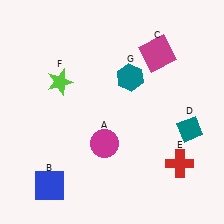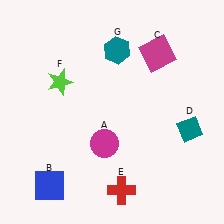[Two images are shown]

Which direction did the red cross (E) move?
The red cross (E) moved left.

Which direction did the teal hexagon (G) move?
The teal hexagon (G) moved up.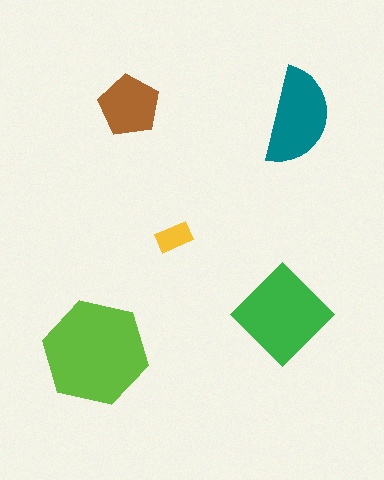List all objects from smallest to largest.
The yellow rectangle, the brown pentagon, the teal semicircle, the green diamond, the lime hexagon.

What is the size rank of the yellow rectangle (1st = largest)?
5th.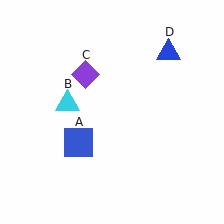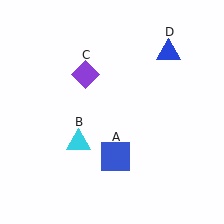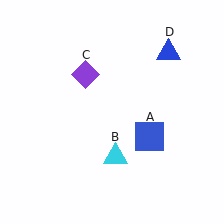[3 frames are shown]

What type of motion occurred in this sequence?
The blue square (object A), cyan triangle (object B) rotated counterclockwise around the center of the scene.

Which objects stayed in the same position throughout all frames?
Purple diamond (object C) and blue triangle (object D) remained stationary.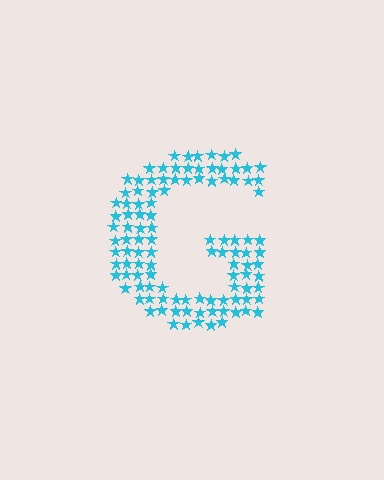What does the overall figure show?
The overall figure shows the letter G.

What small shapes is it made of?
It is made of small stars.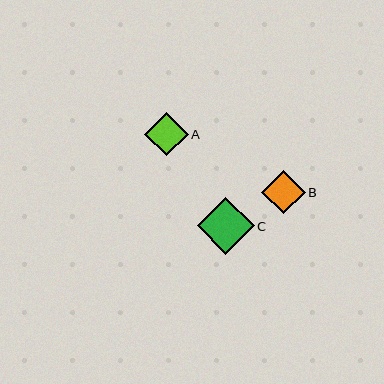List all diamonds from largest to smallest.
From largest to smallest: C, B, A.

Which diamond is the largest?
Diamond C is the largest with a size of approximately 57 pixels.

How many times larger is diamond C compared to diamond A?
Diamond C is approximately 1.3 times the size of diamond A.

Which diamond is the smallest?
Diamond A is the smallest with a size of approximately 44 pixels.